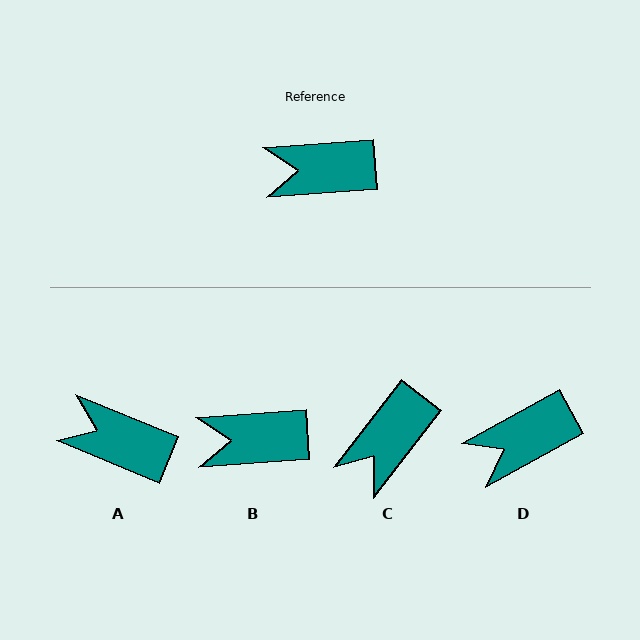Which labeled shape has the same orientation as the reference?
B.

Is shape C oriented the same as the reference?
No, it is off by about 48 degrees.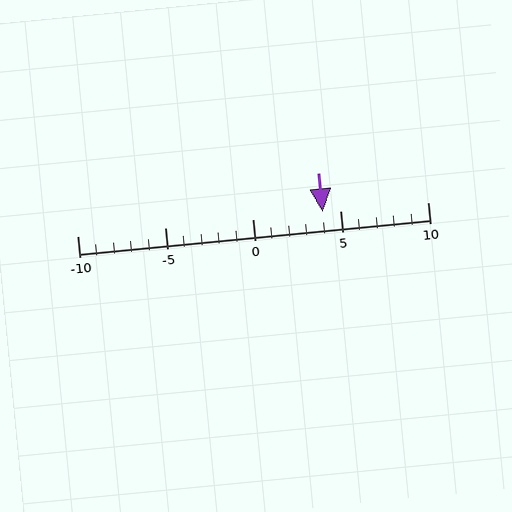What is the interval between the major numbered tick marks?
The major tick marks are spaced 5 units apart.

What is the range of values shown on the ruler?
The ruler shows values from -10 to 10.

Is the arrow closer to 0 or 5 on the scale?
The arrow is closer to 5.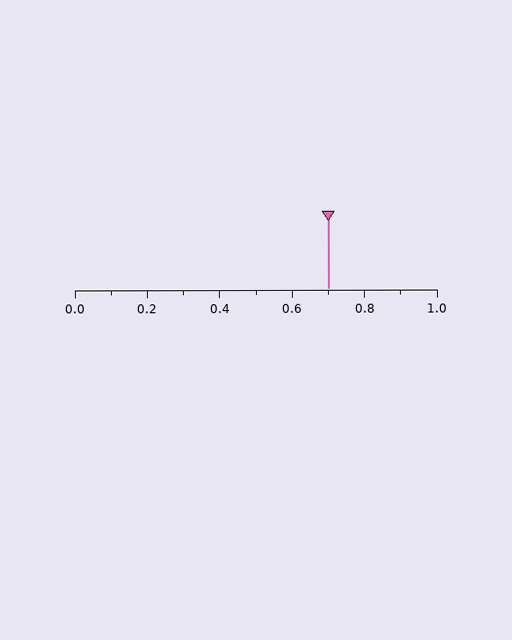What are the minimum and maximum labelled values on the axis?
The axis runs from 0.0 to 1.0.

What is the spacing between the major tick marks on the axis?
The major ticks are spaced 0.2 apart.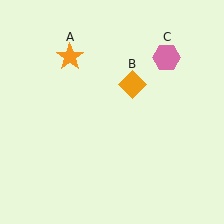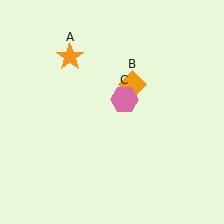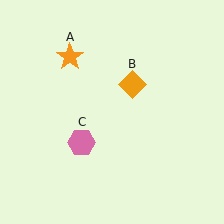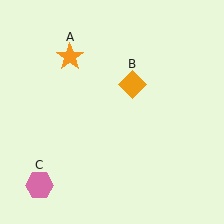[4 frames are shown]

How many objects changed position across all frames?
1 object changed position: pink hexagon (object C).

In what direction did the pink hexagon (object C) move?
The pink hexagon (object C) moved down and to the left.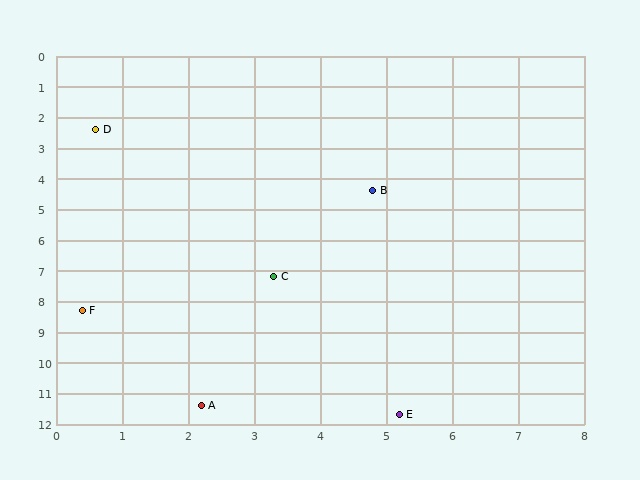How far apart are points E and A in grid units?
Points E and A are about 3.0 grid units apart.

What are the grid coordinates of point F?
Point F is at approximately (0.4, 8.3).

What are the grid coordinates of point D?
Point D is at approximately (0.6, 2.4).